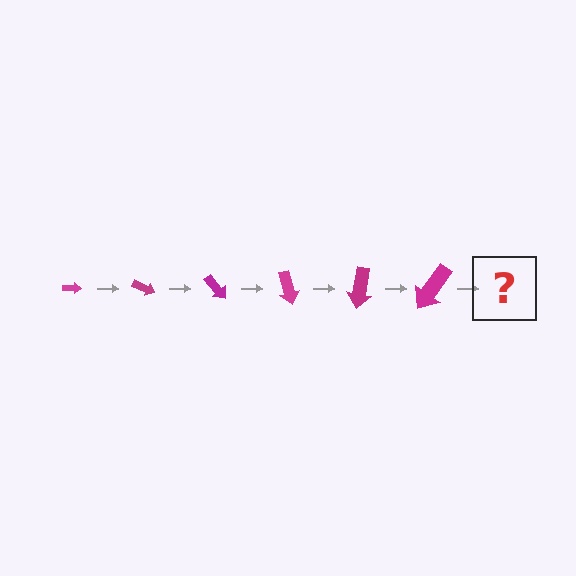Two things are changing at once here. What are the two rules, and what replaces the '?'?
The two rules are that the arrow grows larger each step and it rotates 25 degrees each step. The '?' should be an arrow, larger than the previous one and rotated 150 degrees from the start.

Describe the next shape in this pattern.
It should be an arrow, larger than the previous one and rotated 150 degrees from the start.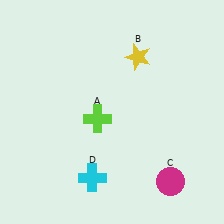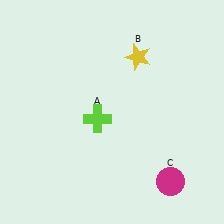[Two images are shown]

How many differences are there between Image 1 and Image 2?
There is 1 difference between the two images.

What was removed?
The cyan cross (D) was removed in Image 2.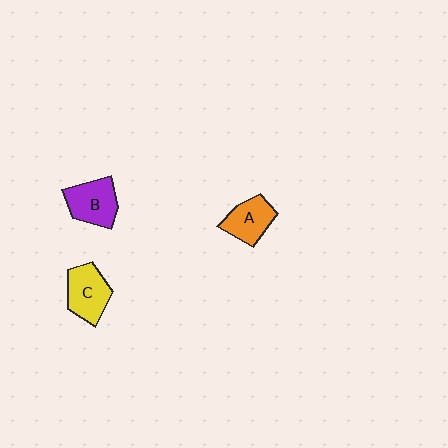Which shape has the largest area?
Shape C (yellow).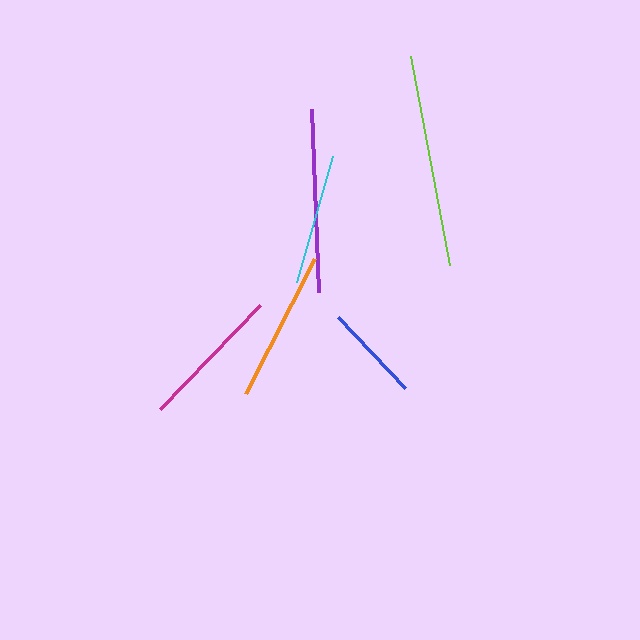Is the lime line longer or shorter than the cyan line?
The lime line is longer than the cyan line.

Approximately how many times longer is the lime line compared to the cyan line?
The lime line is approximately 1.6 times the length of the cyan line.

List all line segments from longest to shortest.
From longest to shortest: lime, purple, orange, magenta, cyan, blue.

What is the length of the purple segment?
The purple segment is approximately 182 pixels long.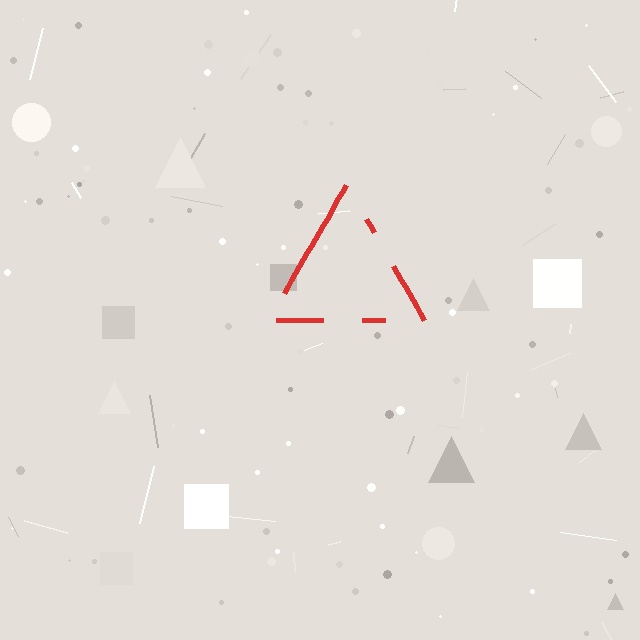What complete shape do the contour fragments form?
The contour fragments form a triangle.